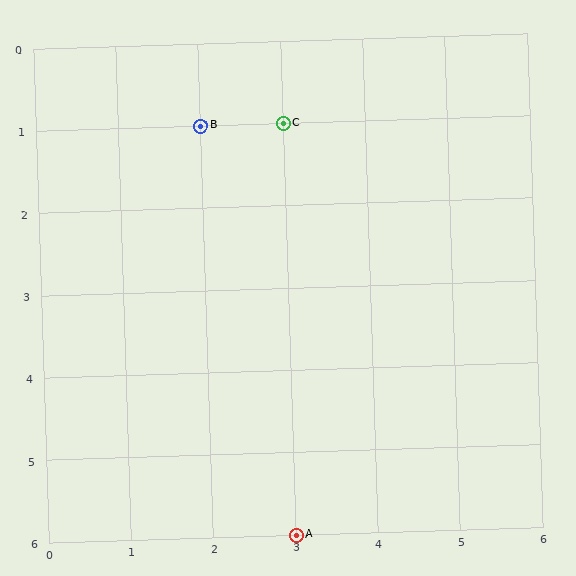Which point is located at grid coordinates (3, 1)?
Point C is at (3, 1).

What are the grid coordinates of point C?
Point C is at grid coordinates (3, 1).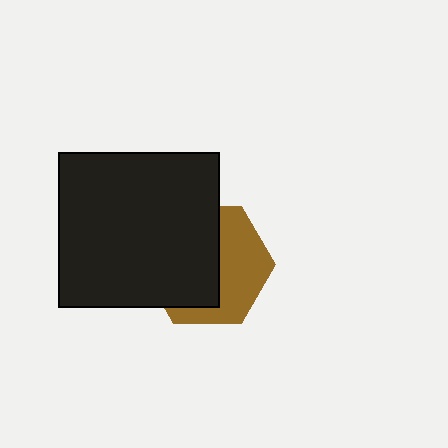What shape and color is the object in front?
The object in front is a black rectangle.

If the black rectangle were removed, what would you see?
You would see the complete brown hexagon.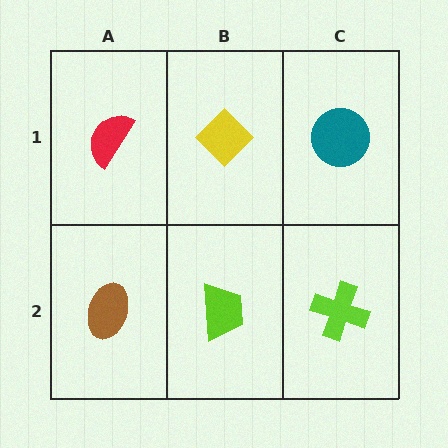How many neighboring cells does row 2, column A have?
2.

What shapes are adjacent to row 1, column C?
A lime cross (row 2, column C), a yellow diamond (row 1, column B).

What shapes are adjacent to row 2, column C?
A teal circle (row 1, column C), a lime trapezoid (row 2, column B).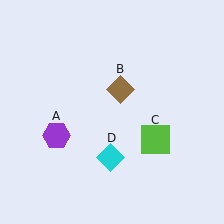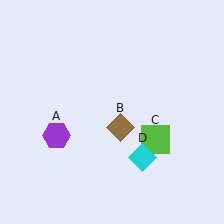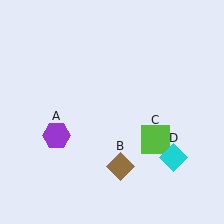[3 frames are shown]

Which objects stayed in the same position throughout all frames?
Purple hexagon (object A) and lime square (object C) remained stationary.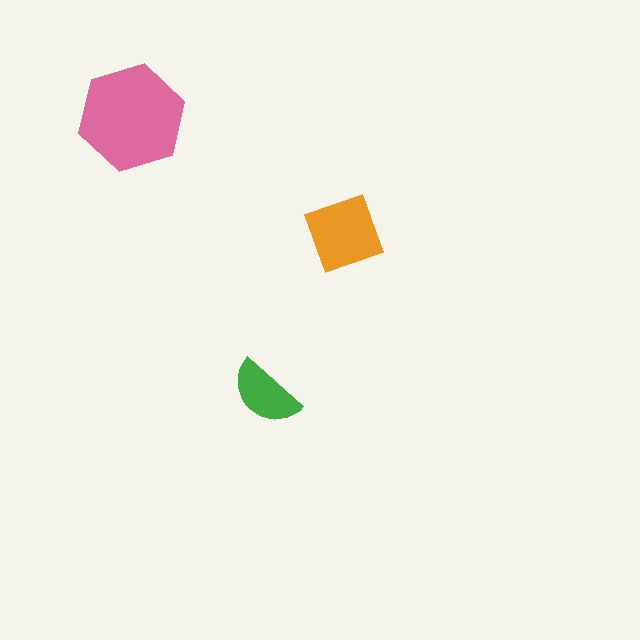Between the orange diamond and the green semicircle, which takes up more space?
The orange diamond.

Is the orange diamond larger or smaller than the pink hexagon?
Smaller.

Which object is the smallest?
The green semicircle.